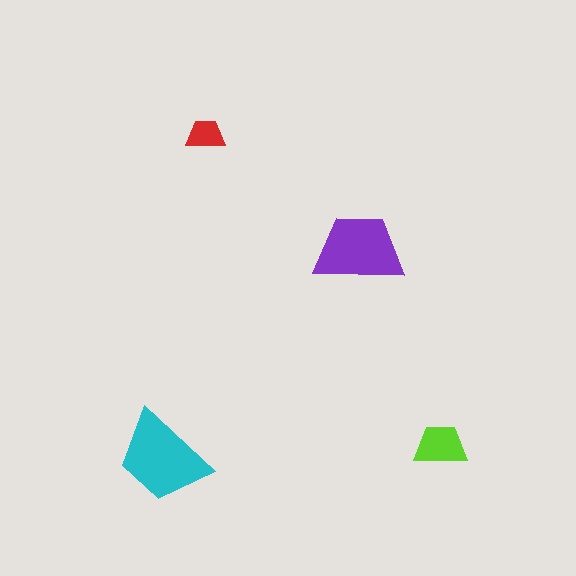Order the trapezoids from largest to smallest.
the cyan one, the purple one, the lime one, the red one.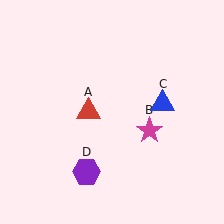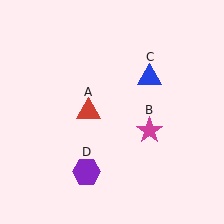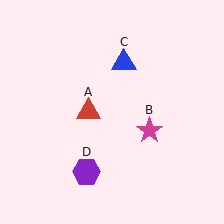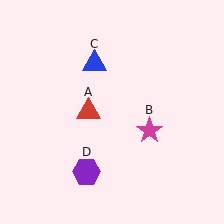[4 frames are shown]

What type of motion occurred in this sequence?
The blue triangle (object C) rotated counterclockwise around the center of the scene.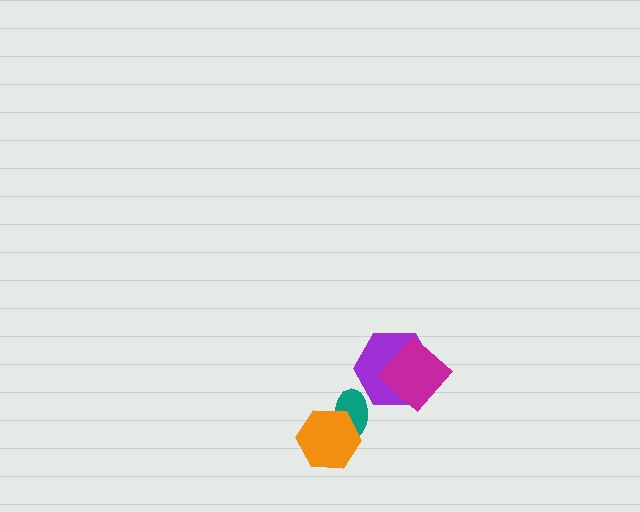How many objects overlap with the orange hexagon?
1 object overlaps with the orange hexagon.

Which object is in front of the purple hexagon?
The magenta diamond is in front of the purple hexagon.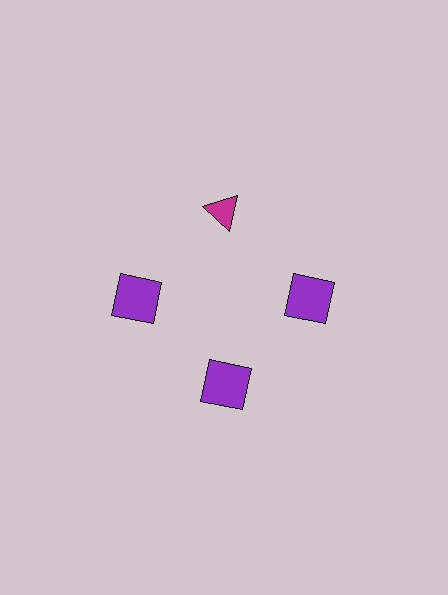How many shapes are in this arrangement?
There are 4 shapes arranged in a ring pattern.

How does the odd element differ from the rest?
It differs in both color (magenta instead of purple) and shape (triangle instead of square).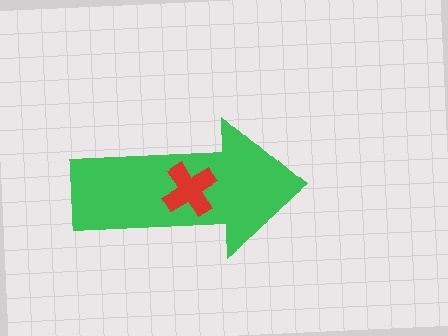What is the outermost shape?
The green arrow.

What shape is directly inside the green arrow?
The red cross.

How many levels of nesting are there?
2.